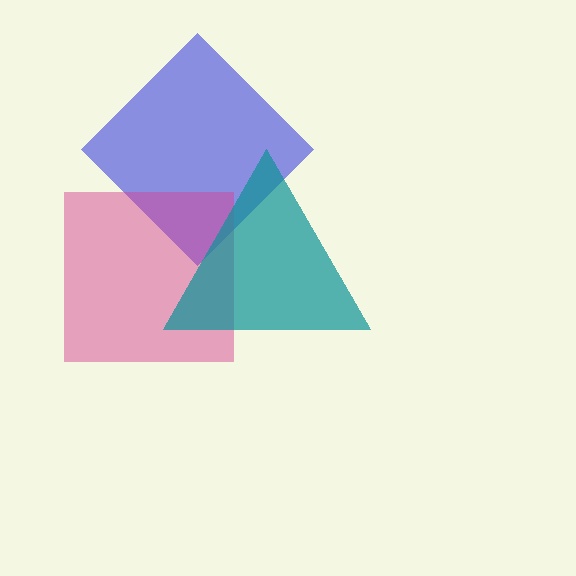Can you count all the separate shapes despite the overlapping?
Yes, there are 3 separate shapes.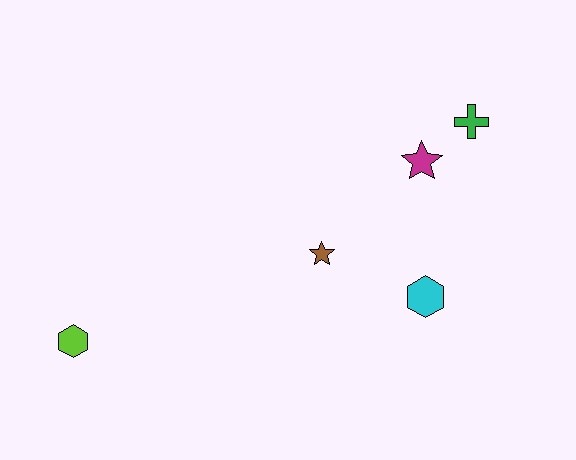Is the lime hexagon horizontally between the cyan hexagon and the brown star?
No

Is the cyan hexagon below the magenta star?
Yes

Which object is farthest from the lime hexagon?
The green cross is farthest from the lime hexagon.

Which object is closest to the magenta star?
The green cross is closest to the magenta star.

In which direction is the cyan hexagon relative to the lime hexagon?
The cyan hexagon is to the right of the lime hexagon.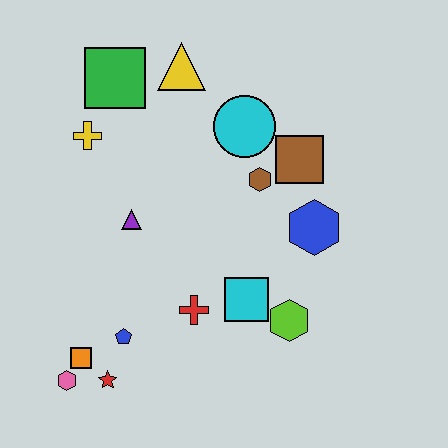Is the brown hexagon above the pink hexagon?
Yes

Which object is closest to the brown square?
The brown hexagon is closest to the brown square.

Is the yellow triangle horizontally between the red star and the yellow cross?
No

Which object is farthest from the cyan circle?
The pink hexagon is farthest from the cyan circle.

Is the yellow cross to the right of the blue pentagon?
No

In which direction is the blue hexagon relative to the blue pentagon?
The blue hexagon is to the right of the blue pentagon.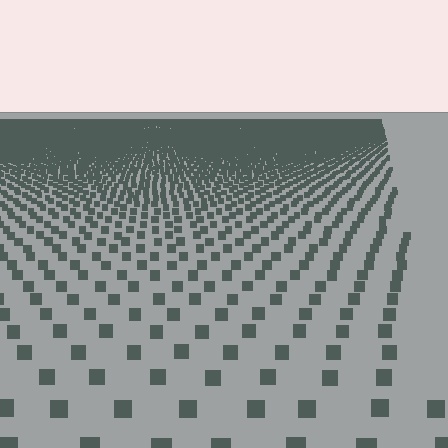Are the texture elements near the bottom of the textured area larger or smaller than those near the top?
Larger. Near the bottom, elements are closer to the viewer and appear at a bigger on-screen size.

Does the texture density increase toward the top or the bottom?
Density increases toward the top.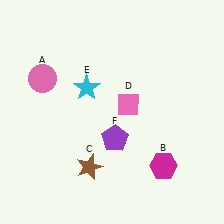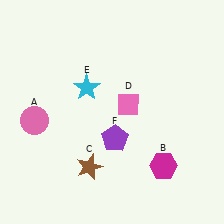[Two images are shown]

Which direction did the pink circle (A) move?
The pink circle (A) moved down.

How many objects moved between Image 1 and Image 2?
1 object moved between the two images.